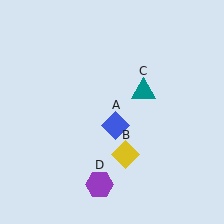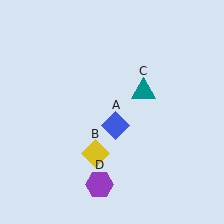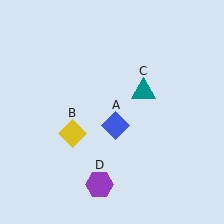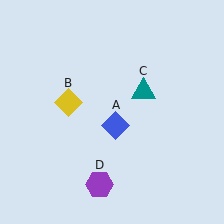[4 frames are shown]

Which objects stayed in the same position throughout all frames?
Blue diamond (object A) and teal triangle (object C) and purple hexagon (object D) remained stationary.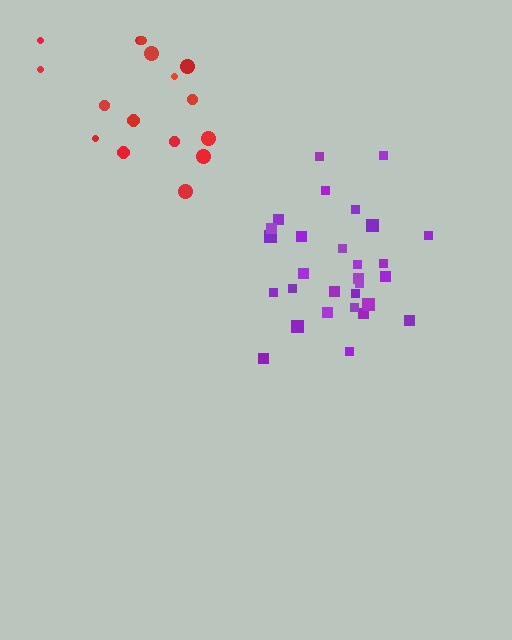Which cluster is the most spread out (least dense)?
Red.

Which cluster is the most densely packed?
Purple.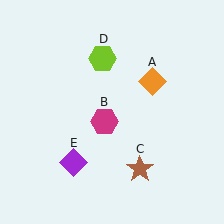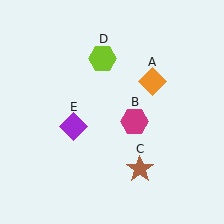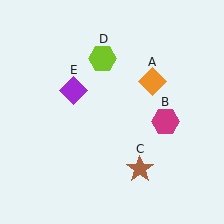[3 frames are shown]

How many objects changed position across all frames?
2 objects changed position: magenta hexagon (object B), purple diamond (object E).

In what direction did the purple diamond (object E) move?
The purple diamond (object E) moved up.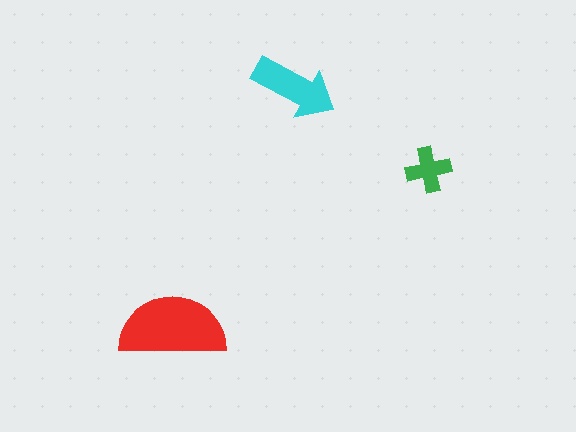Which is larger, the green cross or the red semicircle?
The red semicircle.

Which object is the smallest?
The green cross.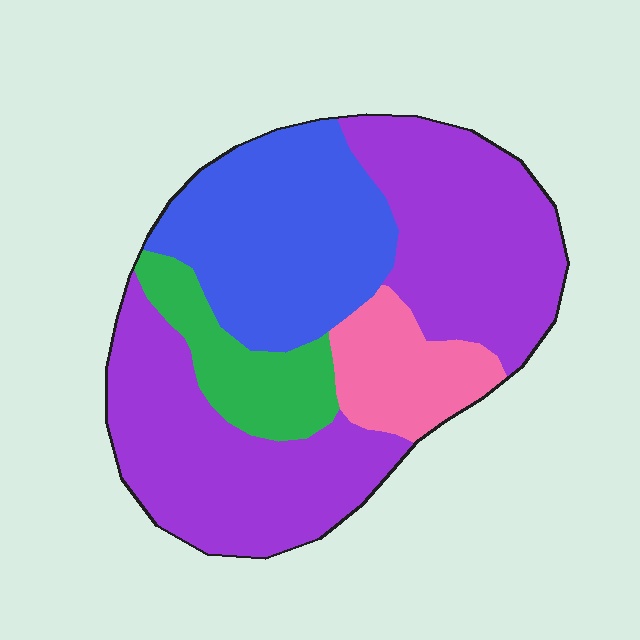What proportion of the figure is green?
Green covers roughly 10% of the figure.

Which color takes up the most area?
Purple, at roughly 50%.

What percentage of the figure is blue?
Blue covers roughly 25% of the figure.